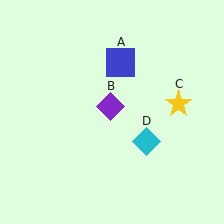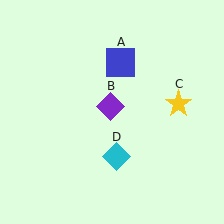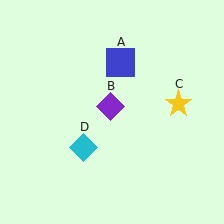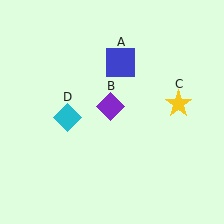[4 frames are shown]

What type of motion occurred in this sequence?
The cyan diamond (object D) rotated clockwise around the center of the scene.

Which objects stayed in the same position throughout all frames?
Blue square (object A) and purple diamond (object B) and yellow star (object C) remained stationary.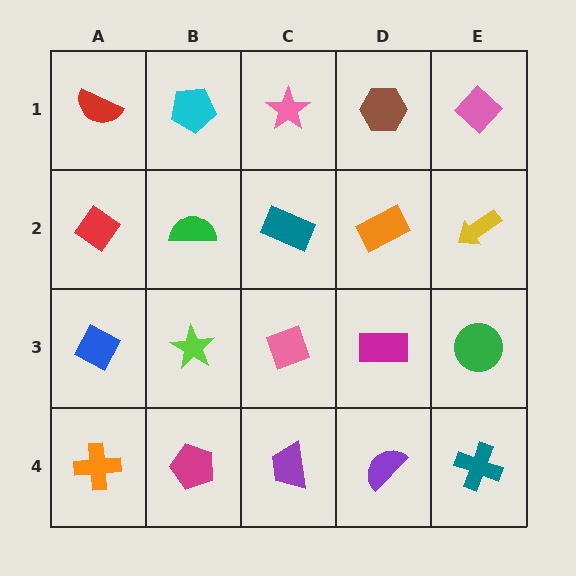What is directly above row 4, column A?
A blue diamond.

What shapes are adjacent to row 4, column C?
A pink diamond (row 3, column C), a magenta pentagon (row 4, column B), a purple semicircle (row 4, column D).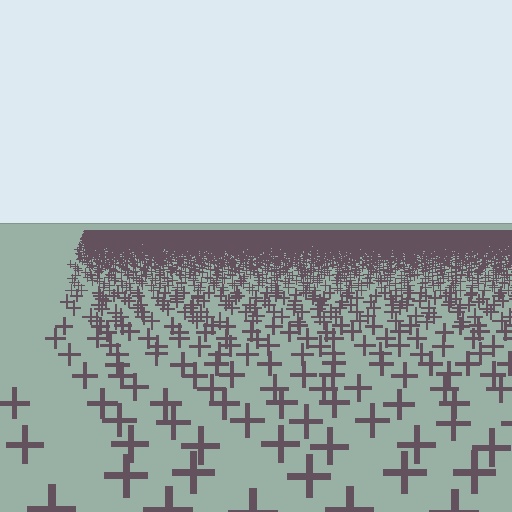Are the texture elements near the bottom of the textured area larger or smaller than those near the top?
Larger. Near the bottom, elements are closer to the viewer and appear at a bigger on-screen size.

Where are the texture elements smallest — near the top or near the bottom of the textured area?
Near the top.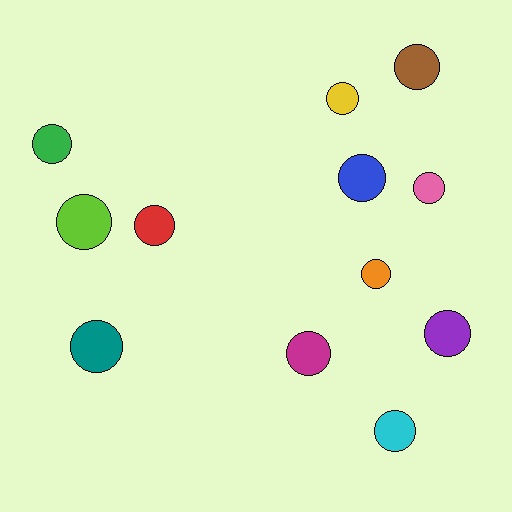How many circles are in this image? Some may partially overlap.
There are 12 circles.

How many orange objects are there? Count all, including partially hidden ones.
There is 1 orange object.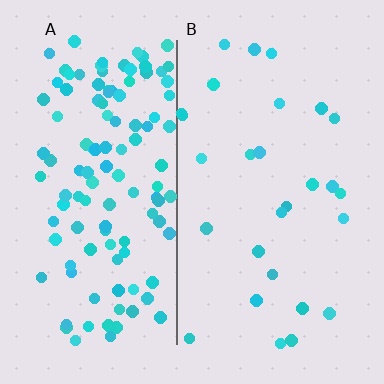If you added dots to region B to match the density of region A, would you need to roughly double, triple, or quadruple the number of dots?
Approximately quadruple.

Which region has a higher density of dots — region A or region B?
A (the left).